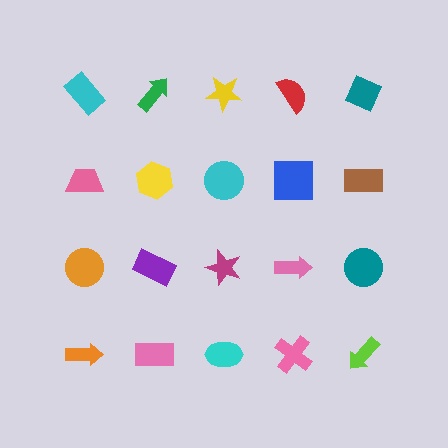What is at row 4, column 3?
A cyan ellipse.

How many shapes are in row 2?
5 shapes.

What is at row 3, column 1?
An orange circle.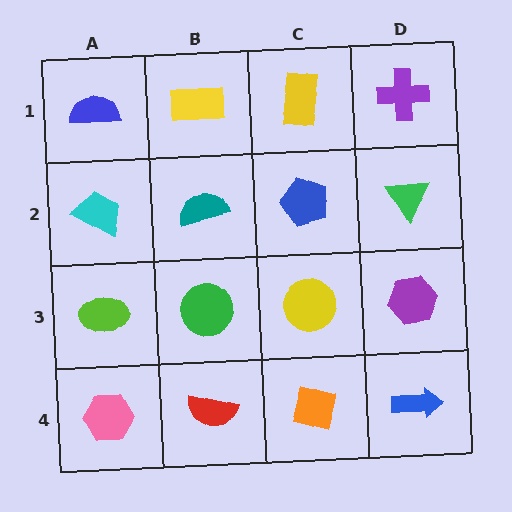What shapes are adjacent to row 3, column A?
A cyan trapezoid (row 2, column A), a pink hexagon (row 4, column A), a green circle (row 3, column B).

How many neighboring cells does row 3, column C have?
4.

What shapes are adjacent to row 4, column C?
A yellow circle (row 3, column C), a red semicircle (row 4, column B), a blue arrow (row 4, column D).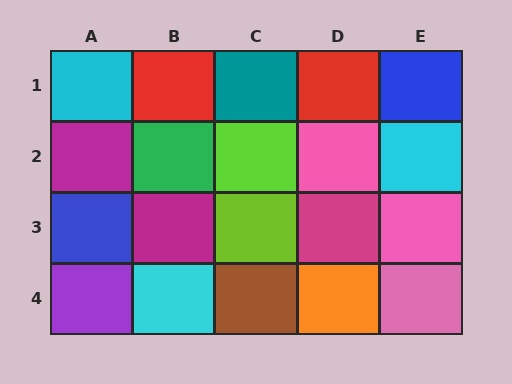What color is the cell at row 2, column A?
Magenta.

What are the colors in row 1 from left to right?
Cyan, red, teal, red, blue.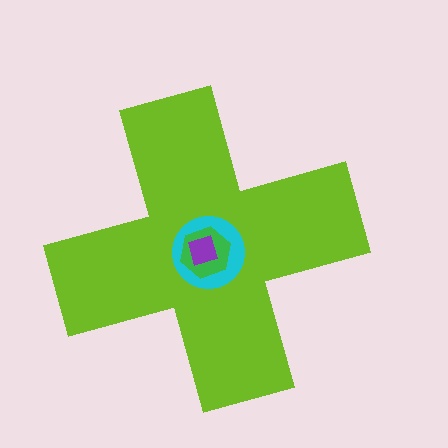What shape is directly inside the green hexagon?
The purple diamond.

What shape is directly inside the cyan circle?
The green hexagon.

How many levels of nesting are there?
4.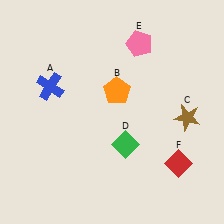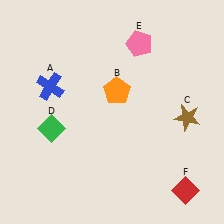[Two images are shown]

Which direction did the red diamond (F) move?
The red diamond (F) moved down.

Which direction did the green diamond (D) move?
The green diamond (D) moved left.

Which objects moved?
The objects that moved are: the green diamond (D), the red diamond (F).